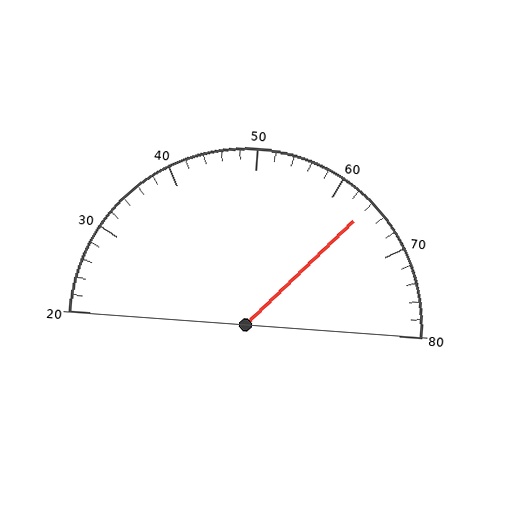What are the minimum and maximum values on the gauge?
The gauge ranges from 20 to 80.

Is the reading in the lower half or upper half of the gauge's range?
The reading is in the upper half of the range (20 to 80).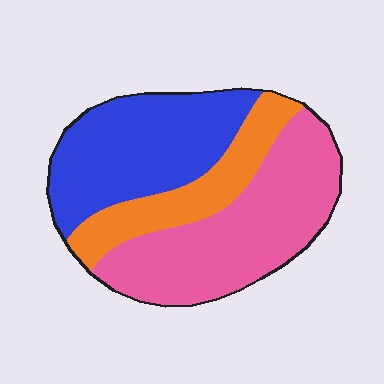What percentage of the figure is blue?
Blue takes up about three eighths (3/8) of the figure.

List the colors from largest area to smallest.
From largest to smallest: pink, blue, orange.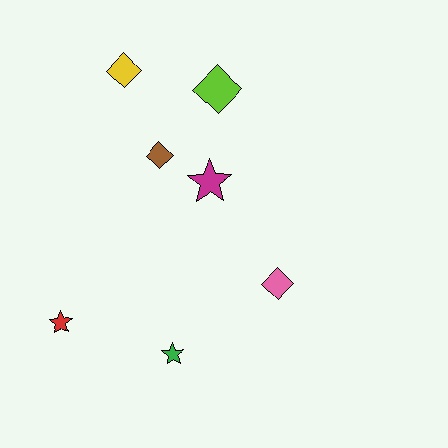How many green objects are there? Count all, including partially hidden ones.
There is 1 green object.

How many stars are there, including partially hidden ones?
There are 3 stars.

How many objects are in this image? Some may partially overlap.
There are 7 objects.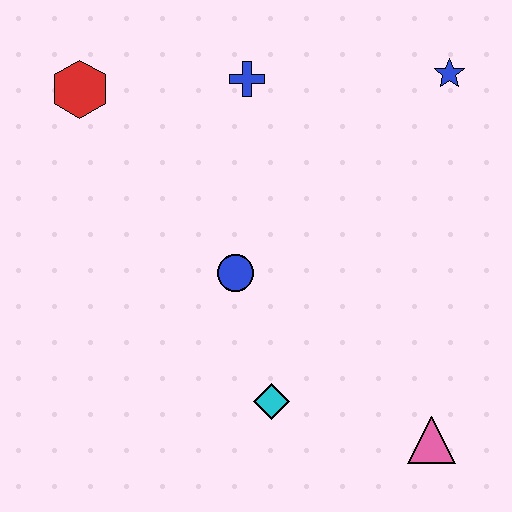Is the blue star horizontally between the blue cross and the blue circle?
No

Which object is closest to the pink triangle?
The cyan diamond is closest to the pink triangle.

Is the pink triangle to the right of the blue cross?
Yes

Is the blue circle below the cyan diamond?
No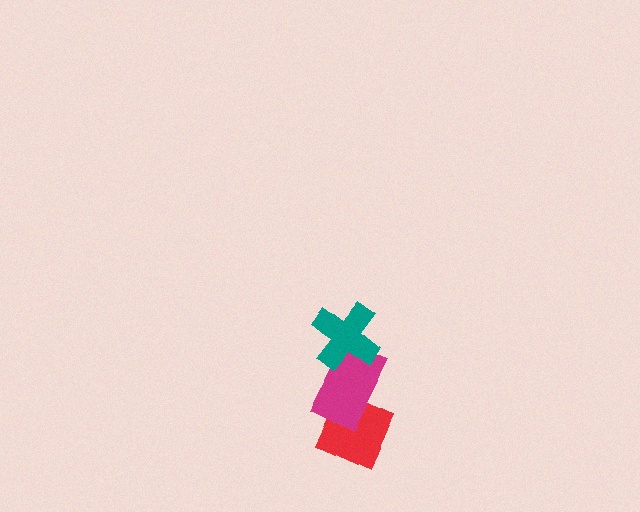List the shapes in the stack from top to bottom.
From top to bottom: the teal cross, the magenta rectangle, the red diamond.